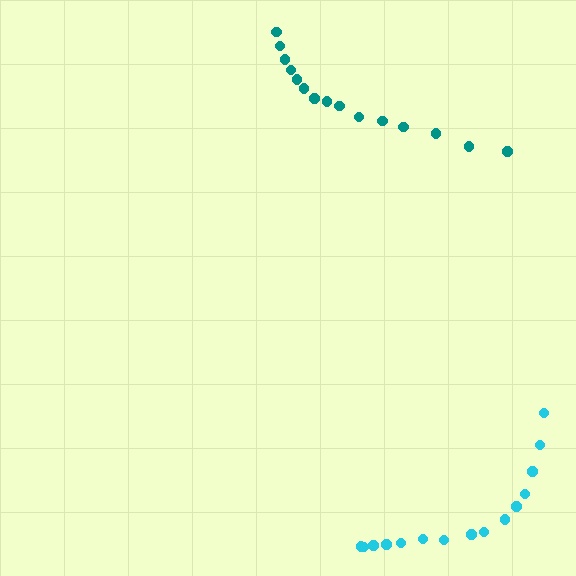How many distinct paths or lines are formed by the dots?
There are 2 distinct paths.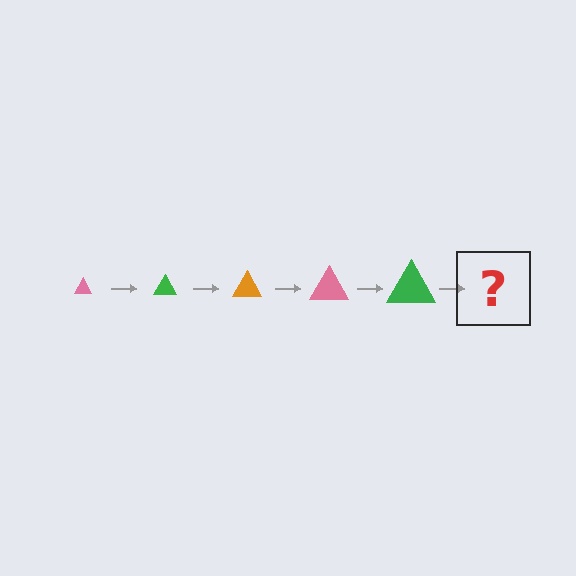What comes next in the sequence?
The next element should be an orange triangle, larger than the previous one.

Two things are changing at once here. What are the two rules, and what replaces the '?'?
The two rules are that the triangle grows larger each step and the color cycles through pink, green, and orange. The '?' should be an orange triangle, larger than the previous one.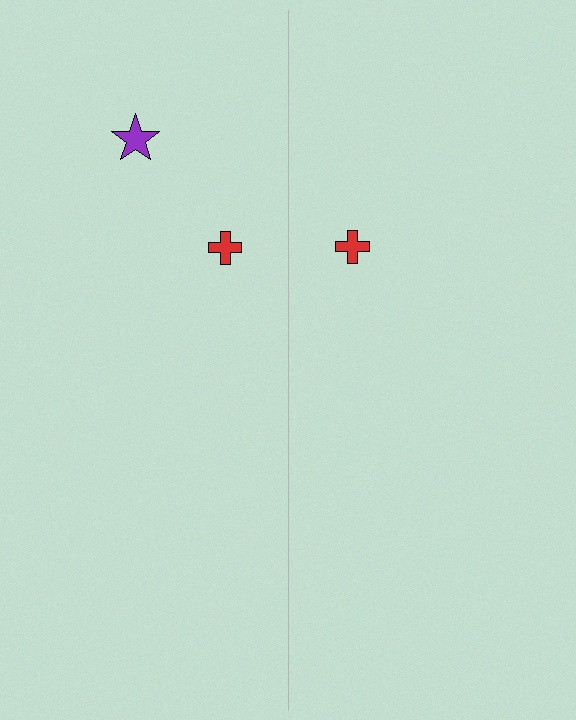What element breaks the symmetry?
A purple star is missing from the right side.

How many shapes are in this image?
There are 3 shapes in this image.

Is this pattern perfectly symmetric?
No, the pattern is not perfectly symmetric. A purple star is missing from the right side.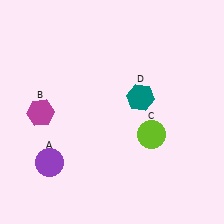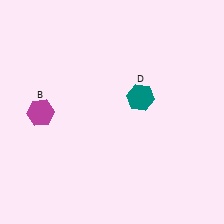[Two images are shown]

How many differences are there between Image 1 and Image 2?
There are 2 differences between the two images.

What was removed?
The lime circle (C), the purple circle (A) were removed in Image 2.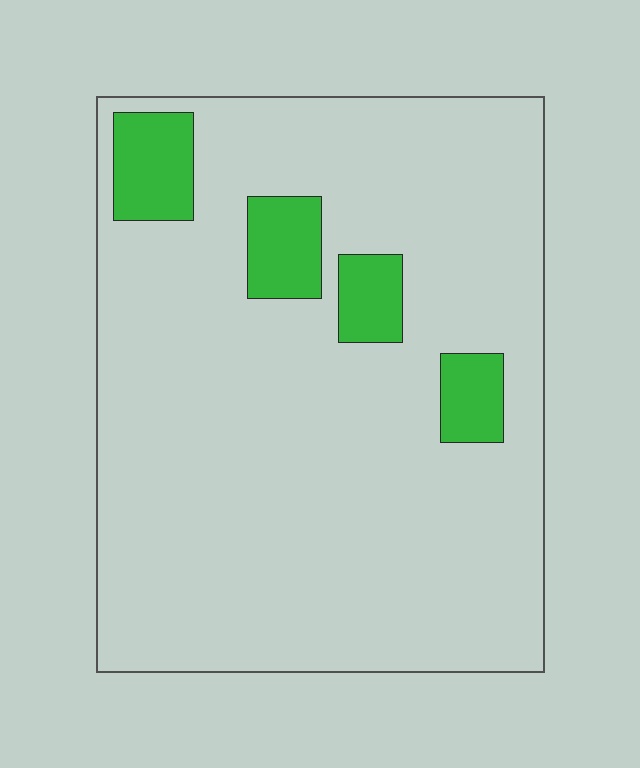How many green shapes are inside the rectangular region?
4.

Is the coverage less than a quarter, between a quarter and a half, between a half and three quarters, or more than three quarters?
Less than a quarter.